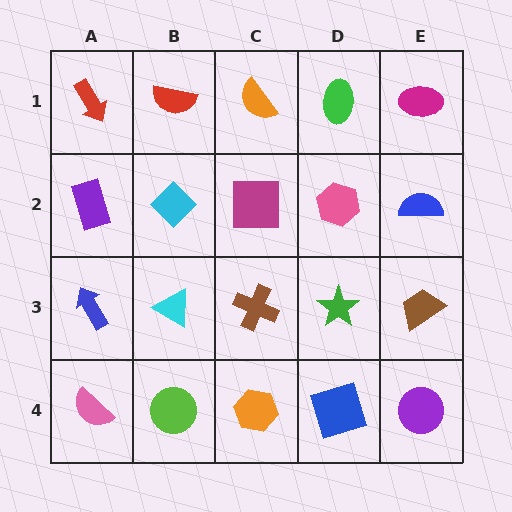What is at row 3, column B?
A cyan triangle.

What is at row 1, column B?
A red semicircle.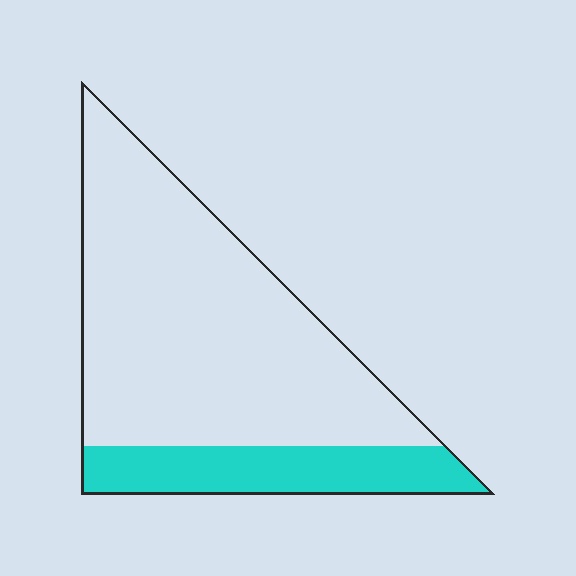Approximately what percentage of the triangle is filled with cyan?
Approximately 20%.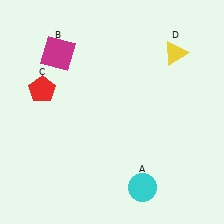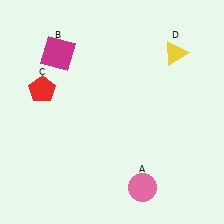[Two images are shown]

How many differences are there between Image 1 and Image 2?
There is 1 difference between the two images.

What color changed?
The circle (A) changed from cyan in Image 1 to pink in Image 2.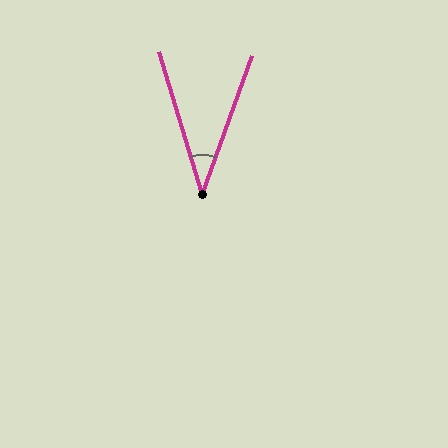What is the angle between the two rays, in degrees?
Approximately 37 degrees.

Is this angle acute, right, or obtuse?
It is acute.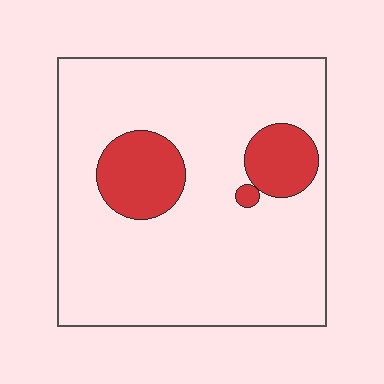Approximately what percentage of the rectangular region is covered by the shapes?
Approximately 15%.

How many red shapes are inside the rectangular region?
3.